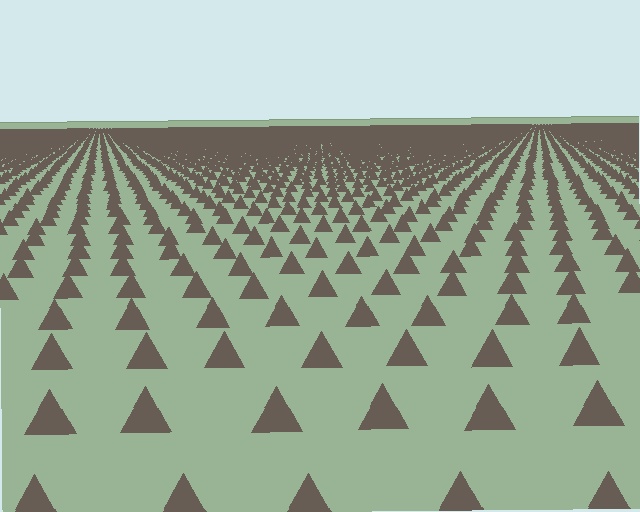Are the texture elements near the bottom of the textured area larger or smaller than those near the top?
Larger. Near the bottom, elements are closer to the viewer and appear at a bigger on-screen size.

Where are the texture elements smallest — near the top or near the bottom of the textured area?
Near the top.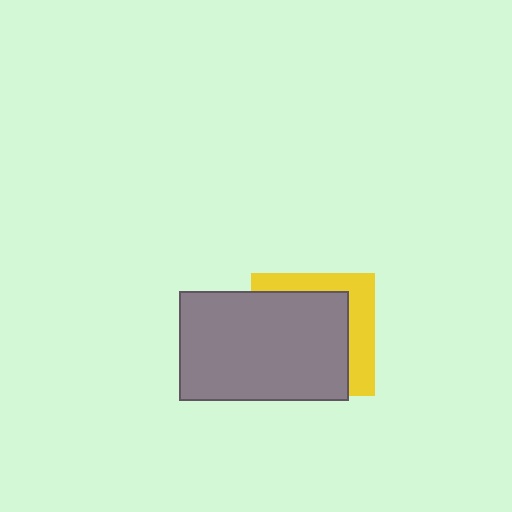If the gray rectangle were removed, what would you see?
You would see the complete yellow square.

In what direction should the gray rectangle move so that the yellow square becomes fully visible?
The gray rectangle should move toward the lower-left. That is the shortest direction to clear the overlap and leave the yellow square fully visible.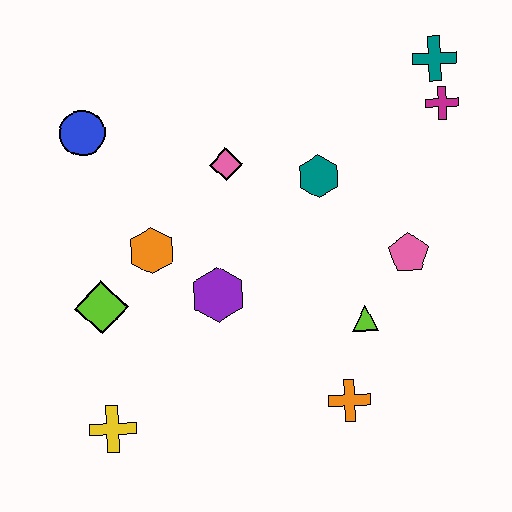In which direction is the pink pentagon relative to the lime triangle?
The pink pentagon is above the lime triangle.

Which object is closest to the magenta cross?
The teal cross is closest to the magenta cross.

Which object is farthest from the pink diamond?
The yellow cross is farthest from the pink diamond.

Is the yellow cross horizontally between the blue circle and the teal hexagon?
Yes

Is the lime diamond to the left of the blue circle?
No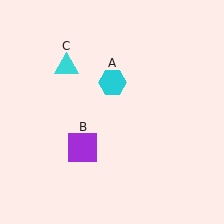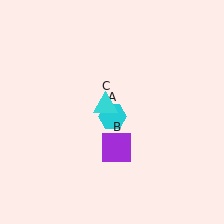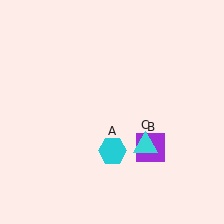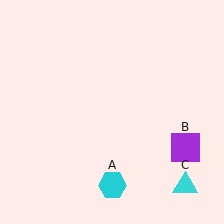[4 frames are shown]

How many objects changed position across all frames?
3 objects changed position: cyan hexagon (object A), purple square (object B), cyan triangle (object C).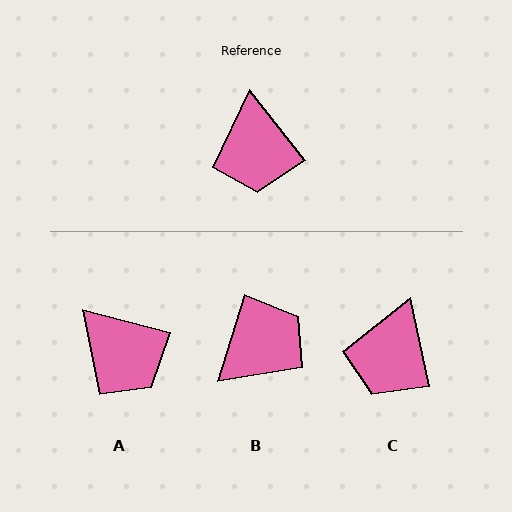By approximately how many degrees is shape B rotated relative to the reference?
Approximately 124 degrees counter-clockwise.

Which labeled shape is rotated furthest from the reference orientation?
B, about 124 degrees away.